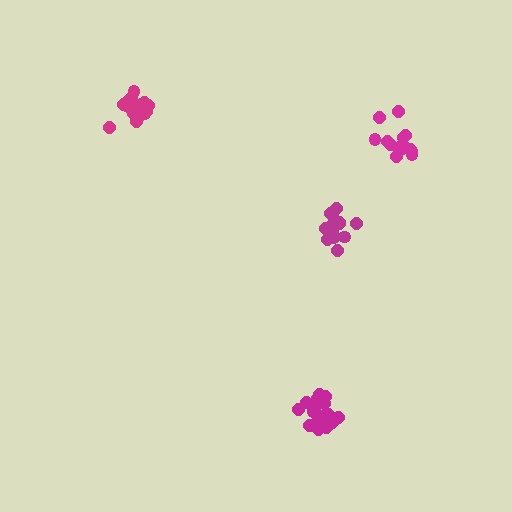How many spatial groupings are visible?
There are 4 spatial groupings.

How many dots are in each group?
Group 1: 14 dots, Group 2: 20 dots, Group 3: 18 dots, Group 4: 14 dots (66 total).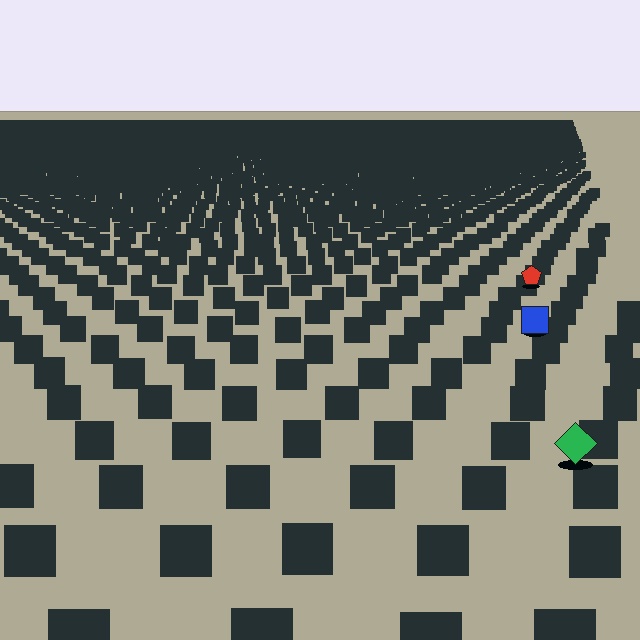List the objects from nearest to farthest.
From nearest to farthest: the green diamond, the blue square, the red pentagon.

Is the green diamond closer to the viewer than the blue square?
Yes. The green diamond is closer — you can tell from the texture gradient: the ground texture is coarser near it.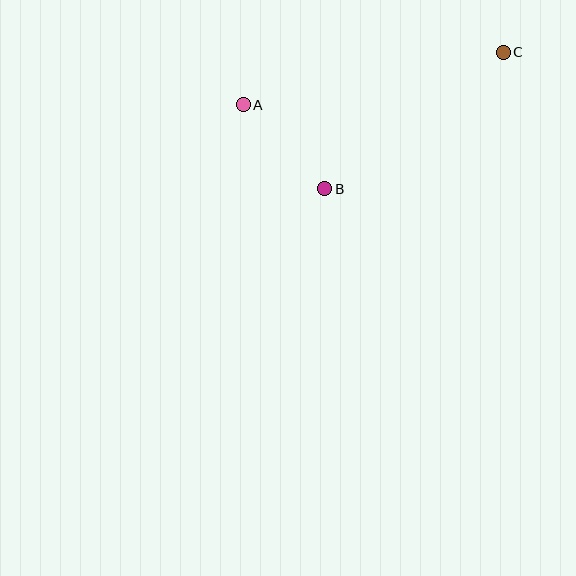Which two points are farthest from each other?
Points A and C are farthest from each other.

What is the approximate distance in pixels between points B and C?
The distance between B and C is approximately 225 pixels.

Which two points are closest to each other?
Points A and B are closest to each other.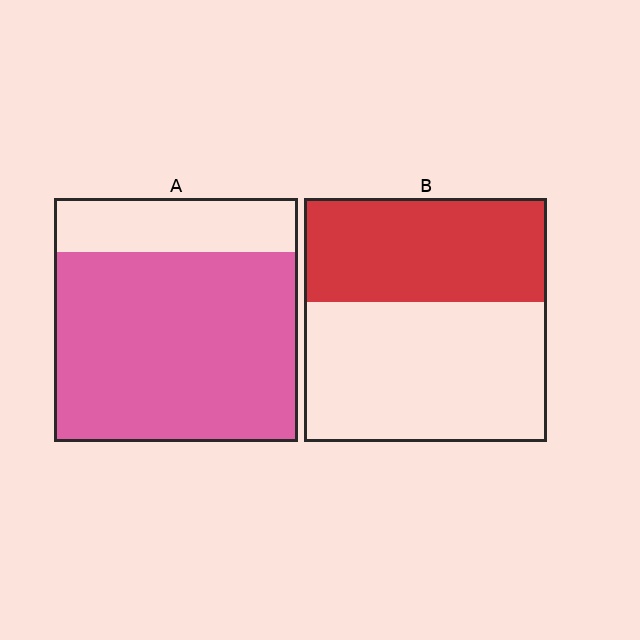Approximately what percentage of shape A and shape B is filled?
A is approximately 80% and B is approximately 45%.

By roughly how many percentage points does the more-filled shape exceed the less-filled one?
By roughly 35 percentage points (A over B).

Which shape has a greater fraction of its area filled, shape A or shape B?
Shape A.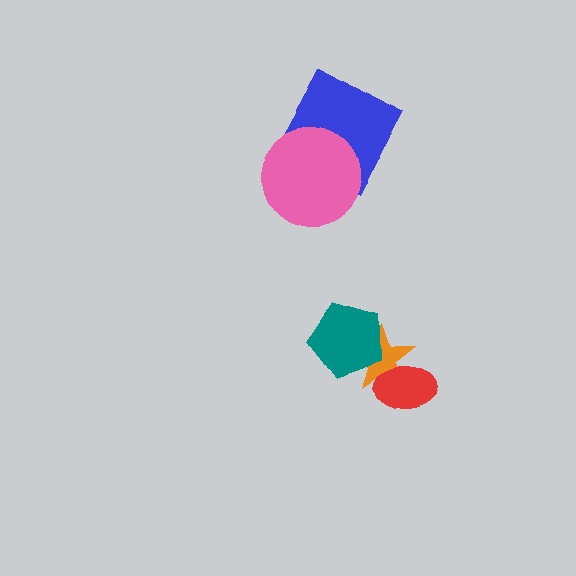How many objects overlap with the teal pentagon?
1 object overlaps with the teal pentagon.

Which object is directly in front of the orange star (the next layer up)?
The red ellipse is directly in front of the orange star.